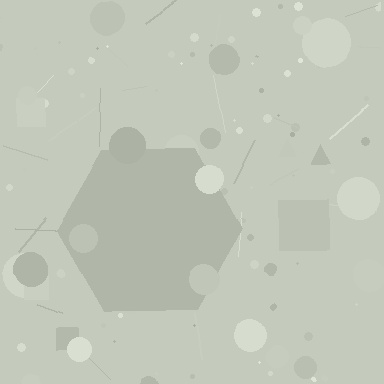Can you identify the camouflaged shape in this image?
The camouflaged shape is a hexagon.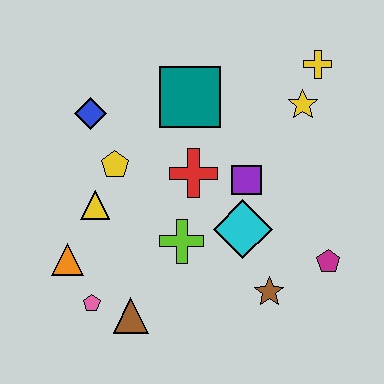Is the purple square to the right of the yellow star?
No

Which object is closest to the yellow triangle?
The yellow pentagon is closest to the yellow triangle.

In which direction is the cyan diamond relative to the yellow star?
The cyan diamond is below the yellow star.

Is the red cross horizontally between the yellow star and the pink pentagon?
Yes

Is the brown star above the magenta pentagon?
No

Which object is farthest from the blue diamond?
The magenta pentagon is farthest from the blue diamond.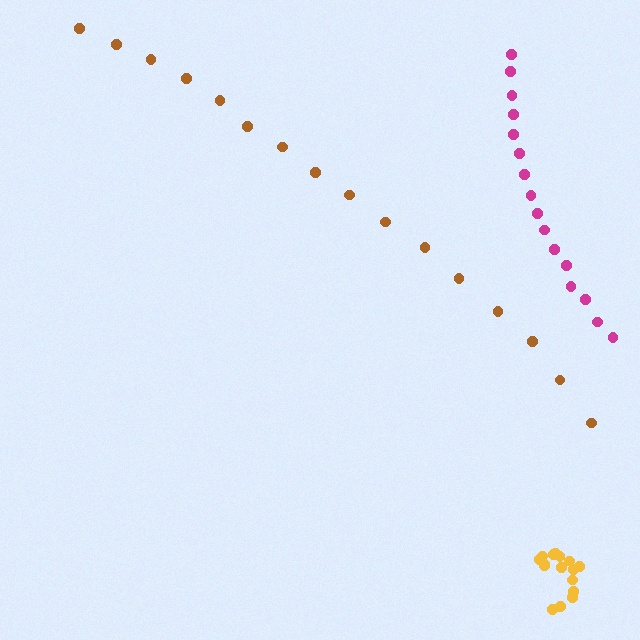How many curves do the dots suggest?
There are 3 distinct paths.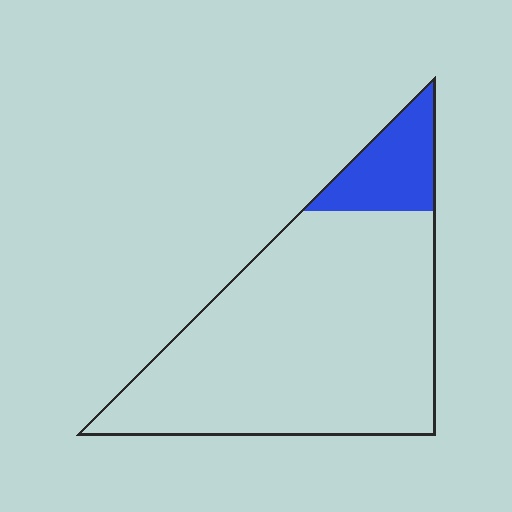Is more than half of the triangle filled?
No.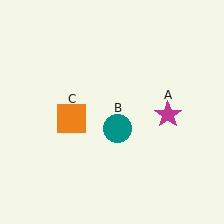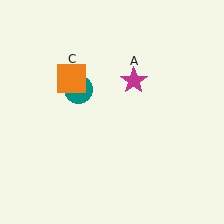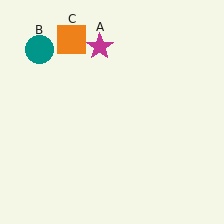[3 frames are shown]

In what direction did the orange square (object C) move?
The orange square (object C) moved up.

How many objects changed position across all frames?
3 objects changed position: magenta star (object A), teal circle (object B), orange square (object C).